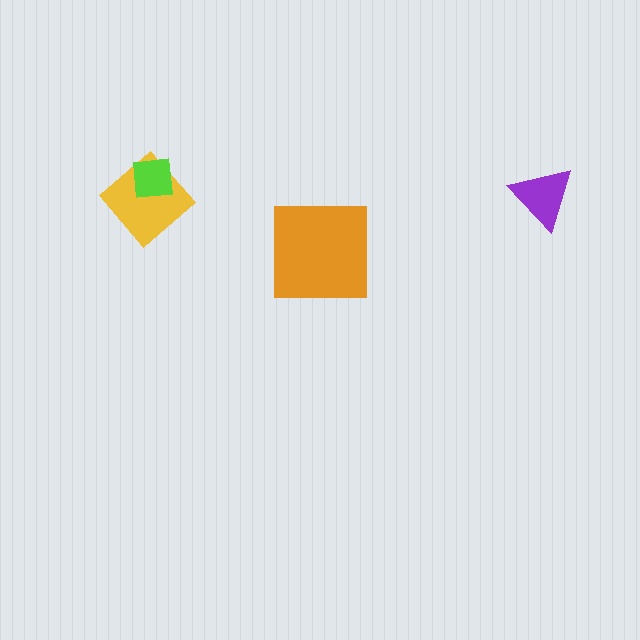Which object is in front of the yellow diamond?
The lime square is in front of the yellow diamond.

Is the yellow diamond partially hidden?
Yes, it is partially covered by another shape.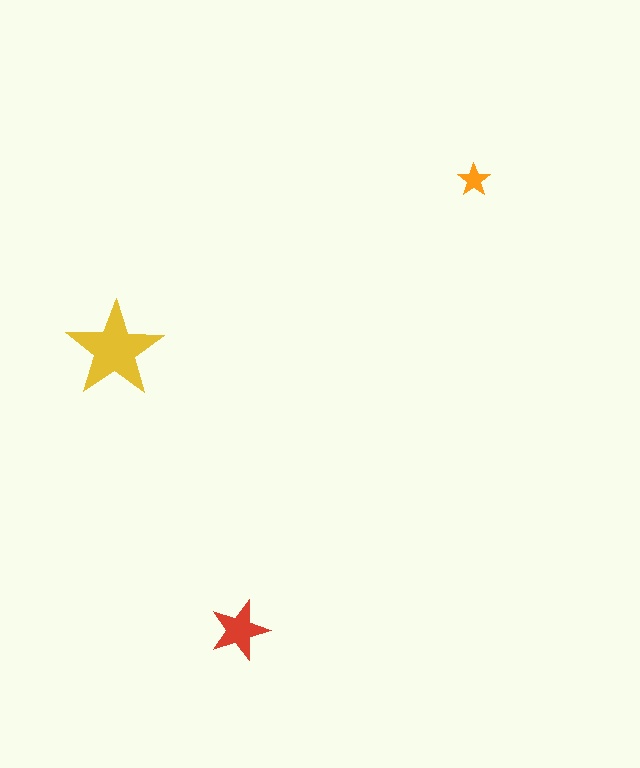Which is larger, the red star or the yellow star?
The yellow one.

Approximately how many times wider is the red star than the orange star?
About 2 times wider.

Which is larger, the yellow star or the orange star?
The yellow one.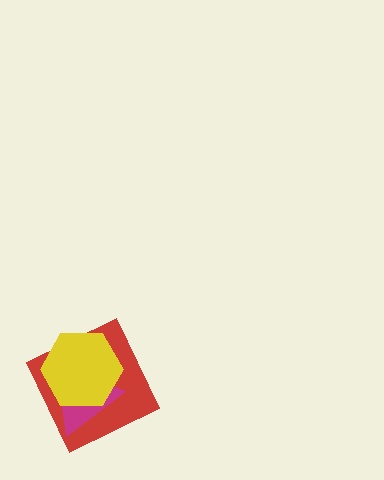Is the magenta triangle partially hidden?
Yes, it is partially covered by another shape.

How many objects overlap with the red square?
2 objects overlap with the red square.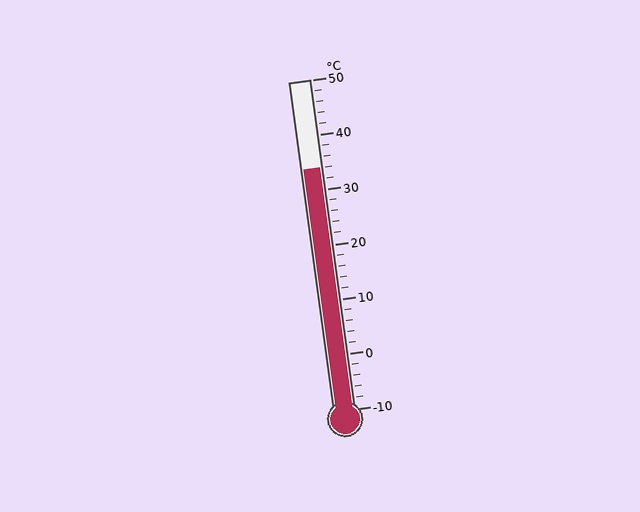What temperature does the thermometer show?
The thermometer shows approximately 34°C.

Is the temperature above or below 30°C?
The temperature is above 30°C.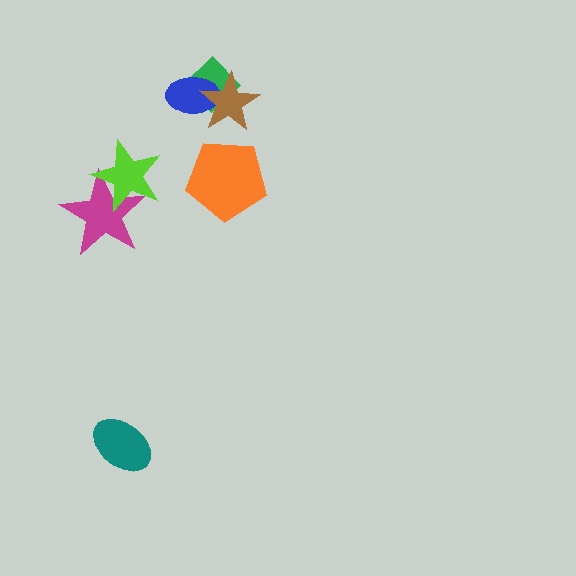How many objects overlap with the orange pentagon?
0 objects overlap with the orange pentagon.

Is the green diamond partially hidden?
Yes, it is partially covered by another shape.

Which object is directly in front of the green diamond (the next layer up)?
The blue ellipse is directly in front of the green diamond.